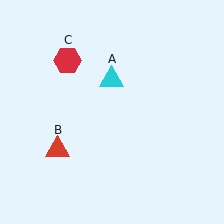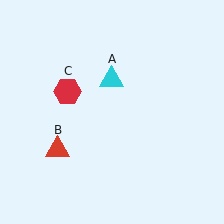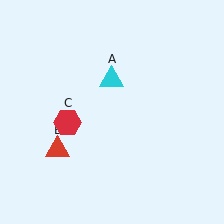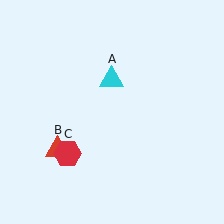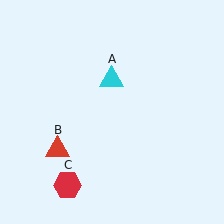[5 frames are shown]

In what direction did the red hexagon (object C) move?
The red hexagon (object C) moved down.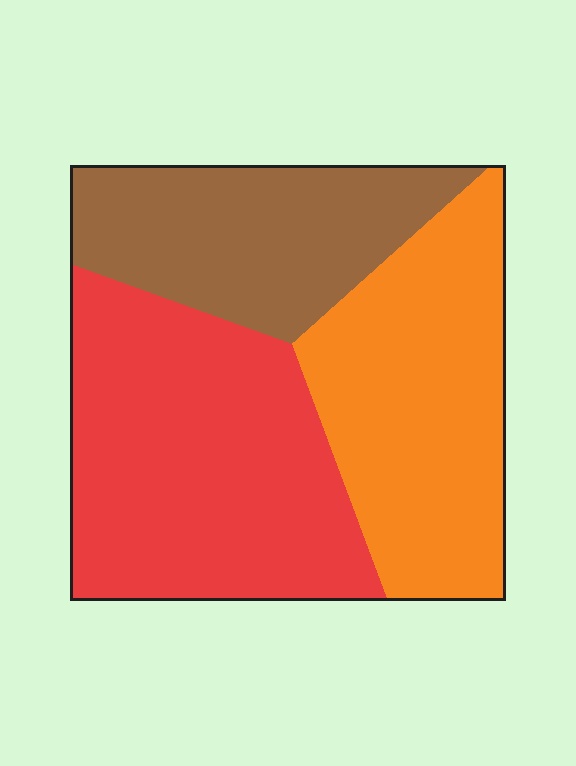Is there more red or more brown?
Red.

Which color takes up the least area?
Brown, at roughly 25%.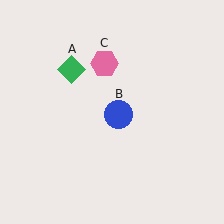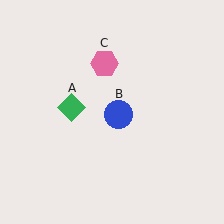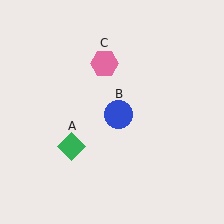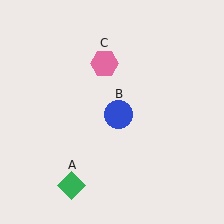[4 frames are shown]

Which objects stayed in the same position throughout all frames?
Blue circle (object B) and pink hexagon (object C) remained stationary.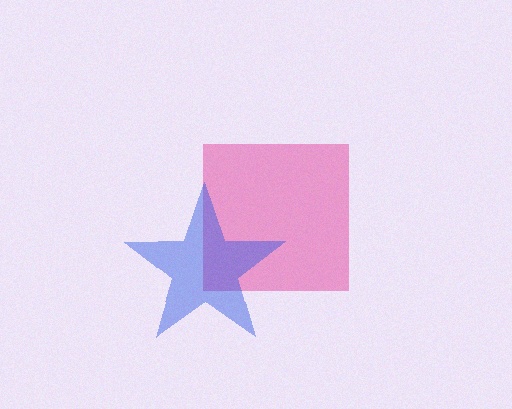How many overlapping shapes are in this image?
There are 2 overlapping shapes in the image.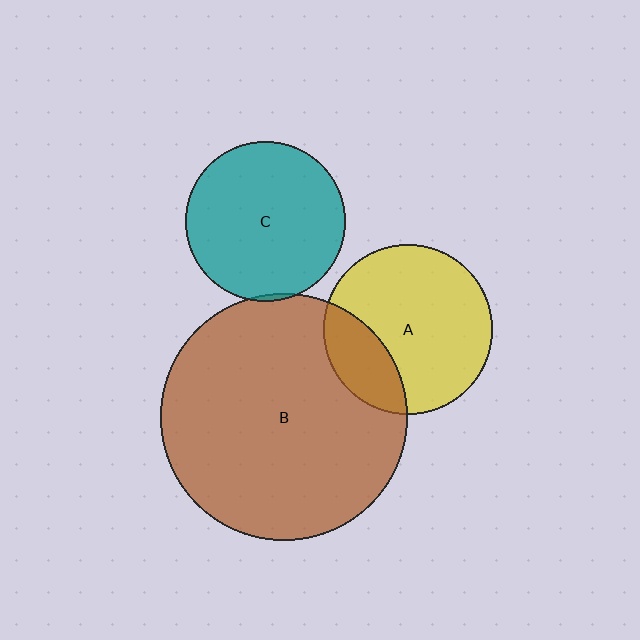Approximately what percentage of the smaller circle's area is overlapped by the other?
Approximately 25%.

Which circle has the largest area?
Circle B (brown).